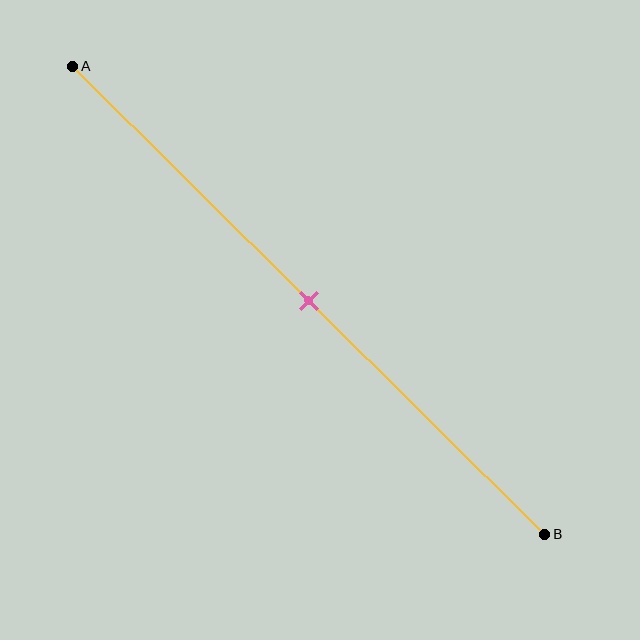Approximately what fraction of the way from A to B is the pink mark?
The pink mark is approximately 50% of the way from A to B.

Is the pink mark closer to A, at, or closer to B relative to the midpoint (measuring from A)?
The pink mark is approximately at the midpoint of segment AB.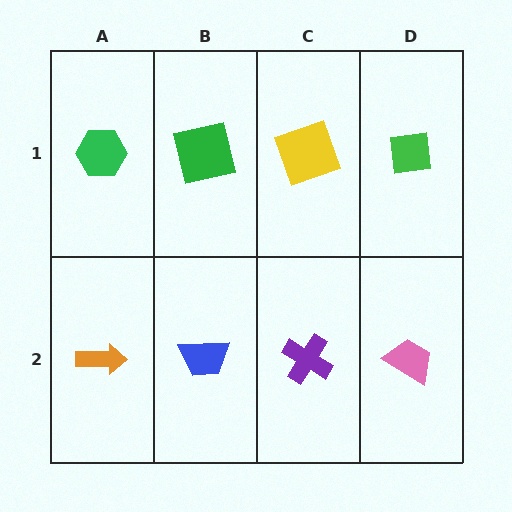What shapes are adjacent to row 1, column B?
A blue trapezoid (row 2, column B), a green hexagon (row 1, column A), a yellow square (row 1, column C).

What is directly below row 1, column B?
A blue trapezoid.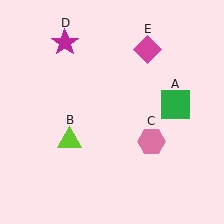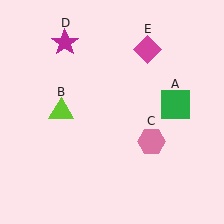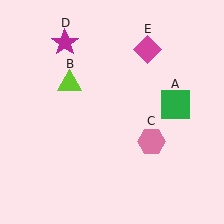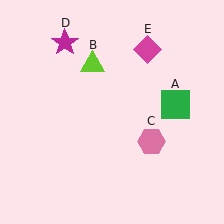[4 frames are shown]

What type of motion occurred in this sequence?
The lime triangle (object B) rotated clockwise around the center of the scene.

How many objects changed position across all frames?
1 object changed position: lime triangle (object B).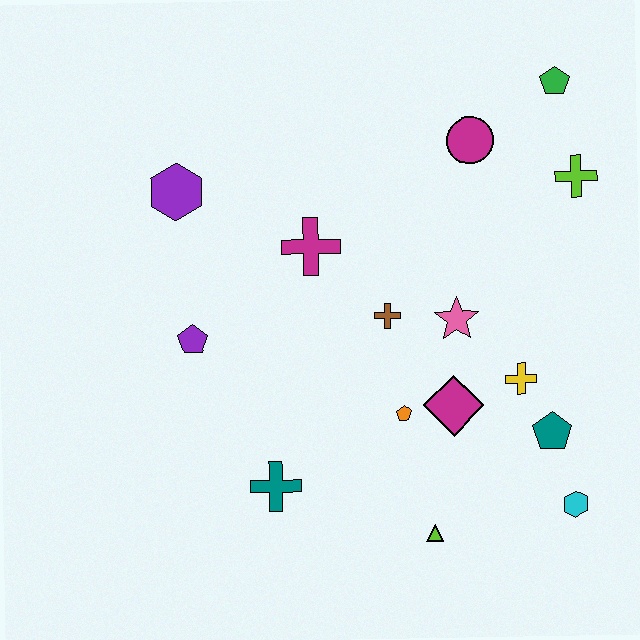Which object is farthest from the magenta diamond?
The purple hexagon is farthest from the magenta diamond.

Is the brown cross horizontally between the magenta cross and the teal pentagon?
Yes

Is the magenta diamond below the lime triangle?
No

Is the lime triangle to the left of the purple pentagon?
No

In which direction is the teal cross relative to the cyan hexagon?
The teal cross is to the left of the cyan hexagon.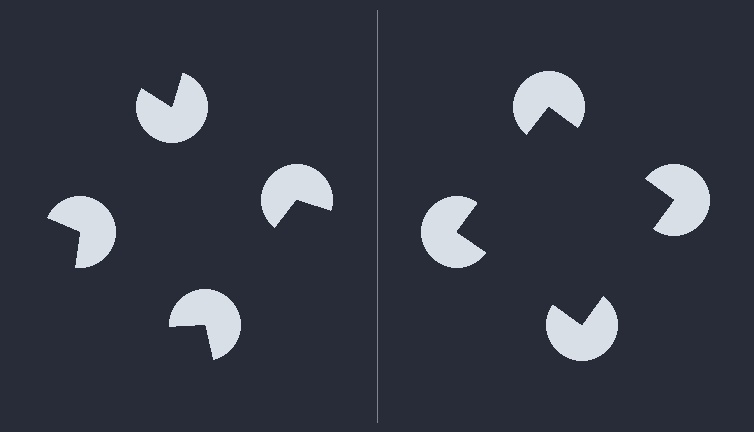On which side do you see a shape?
An illusory square appears on the right side. On the left side the wedge cuts are rotated, so no coherent shape forms.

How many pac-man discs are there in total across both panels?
8 — 4 on each side.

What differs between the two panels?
The pac-man discs are positioned identically on both sides; only the wedge orientations differ. On the right they align to a square; on the left they are misaligned.